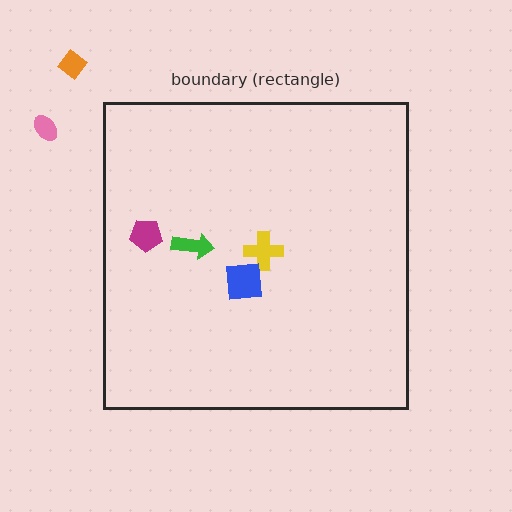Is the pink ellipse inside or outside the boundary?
Outside.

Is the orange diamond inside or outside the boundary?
Outside.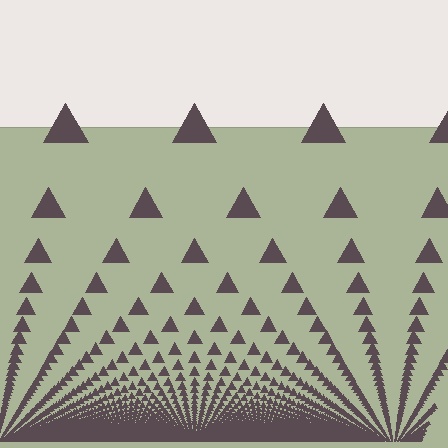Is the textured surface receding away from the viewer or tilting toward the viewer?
The surface appears to tilt toward the viewer. Texture elements get larger and sparser toward the top.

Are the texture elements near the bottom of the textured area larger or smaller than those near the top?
Smaller. The gradient is inverted — elements near the bottom are smaller and denser.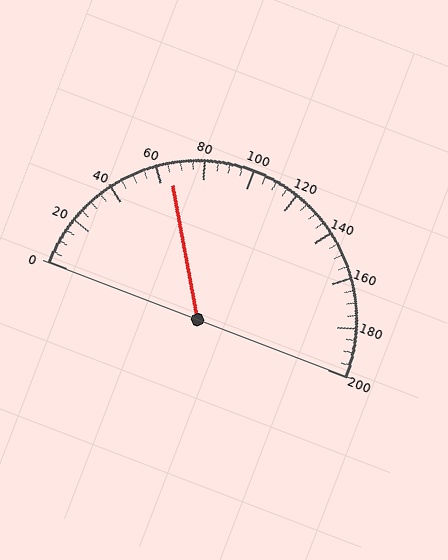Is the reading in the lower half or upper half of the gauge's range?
The reading is in the lower half of the range (0 to 200).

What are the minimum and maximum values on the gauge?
The gauge ranges from 0 to 200.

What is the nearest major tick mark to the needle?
The nearest major tick mark is 60.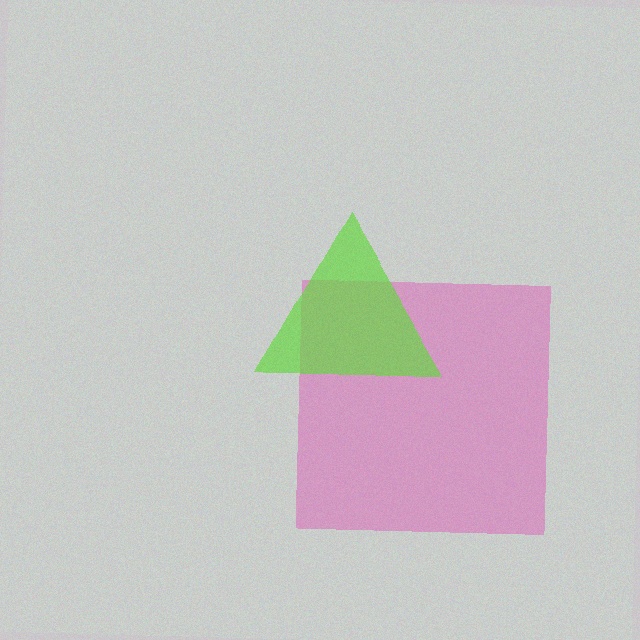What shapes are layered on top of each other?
The layered shapes are: a pink square, a lime triangle.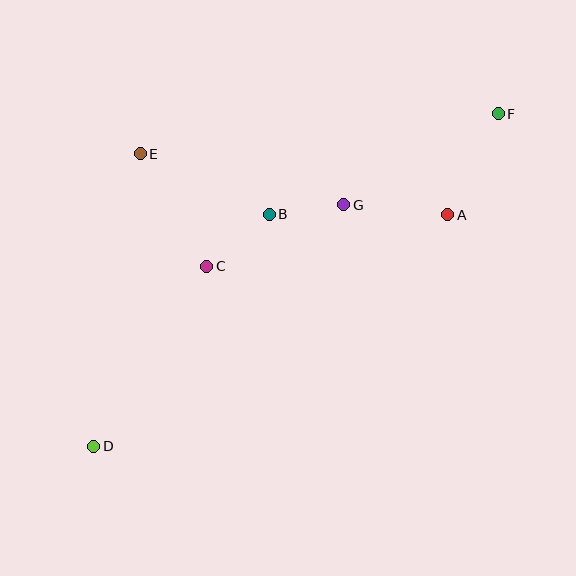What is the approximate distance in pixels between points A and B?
The distance between A and B is approximately 179 pixels.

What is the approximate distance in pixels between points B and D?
The distance between B and D is approximately 291 pixels.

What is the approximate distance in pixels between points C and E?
The distance between C and E is approximately 131 pixels.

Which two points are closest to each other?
Points B and G are closest to each other.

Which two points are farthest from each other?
Points D and F are farthest from each other.